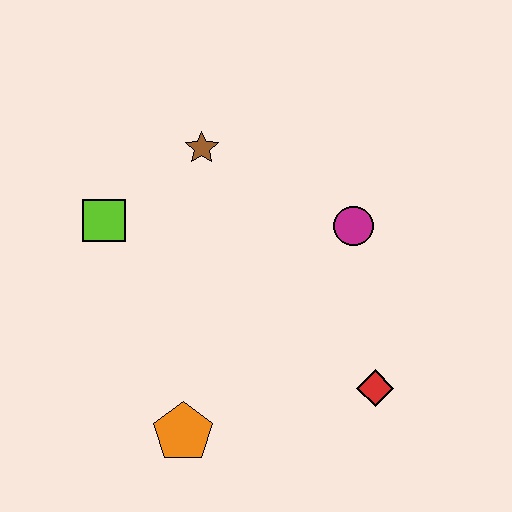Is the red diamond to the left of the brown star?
No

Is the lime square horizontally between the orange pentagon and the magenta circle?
No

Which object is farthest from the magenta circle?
The orange pentagon is farthest from the magenta circle.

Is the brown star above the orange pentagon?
Yes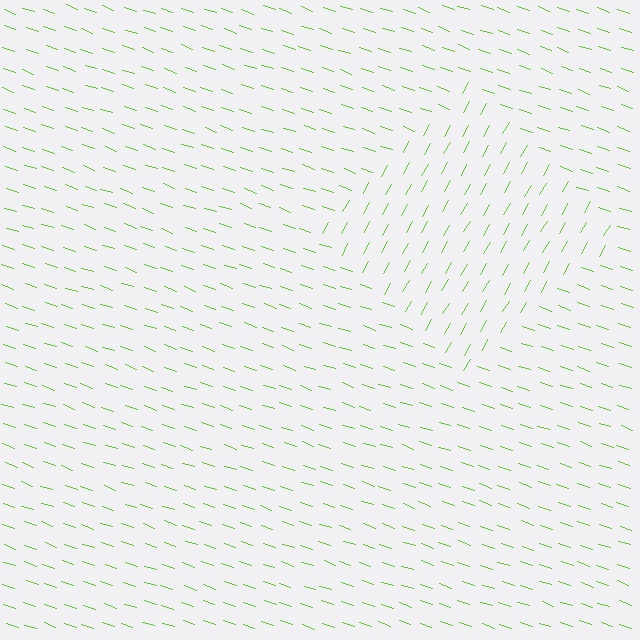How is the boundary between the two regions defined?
The boundary is defined purely by a change in line orientation (approximately 79 degrees difference). All lines are the same color and thickness.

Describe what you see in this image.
The image is filled with small lime line segments. A diamond region in the image has lines oriented differently from the surrounding lines, creating a visible texture boundary.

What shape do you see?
I see a diamond.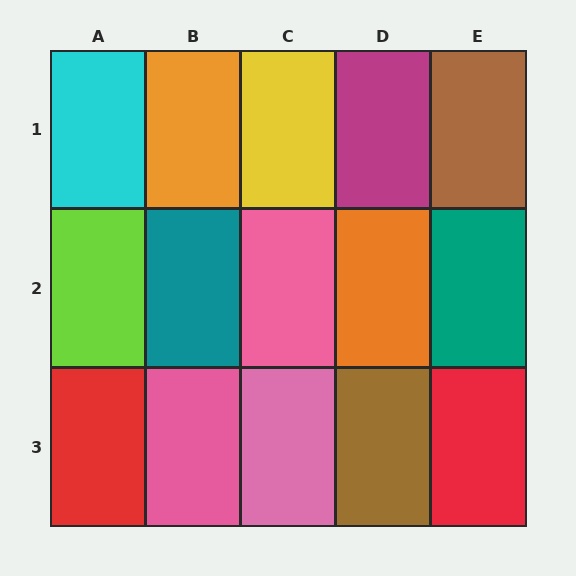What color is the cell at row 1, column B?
Orange.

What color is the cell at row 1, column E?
Brown.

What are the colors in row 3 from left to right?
Red, pink, pink, brown, red.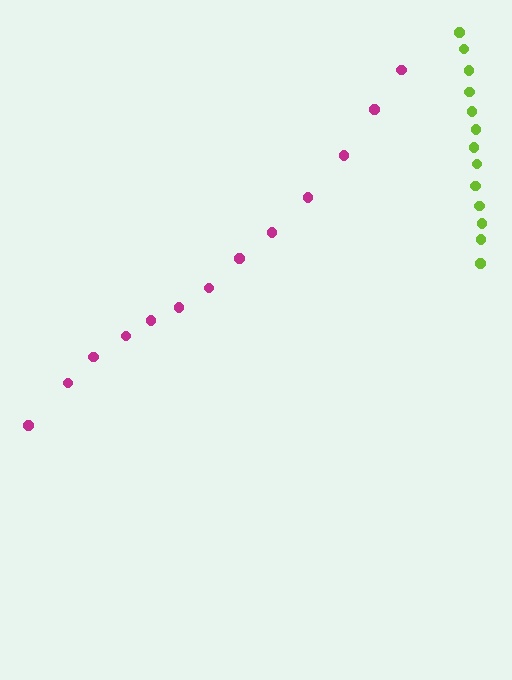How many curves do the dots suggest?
There are 2 distinct paths.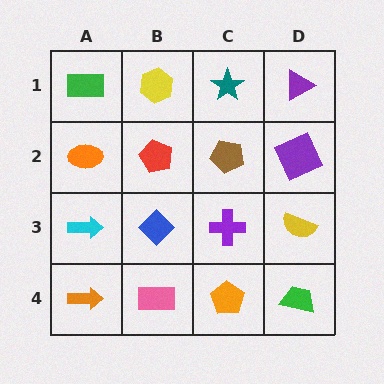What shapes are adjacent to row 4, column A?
A cyan arrow (row 3, column A), a pink rectangle (row 4, column B).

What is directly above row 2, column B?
A yellow hexagon.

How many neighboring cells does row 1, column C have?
3.